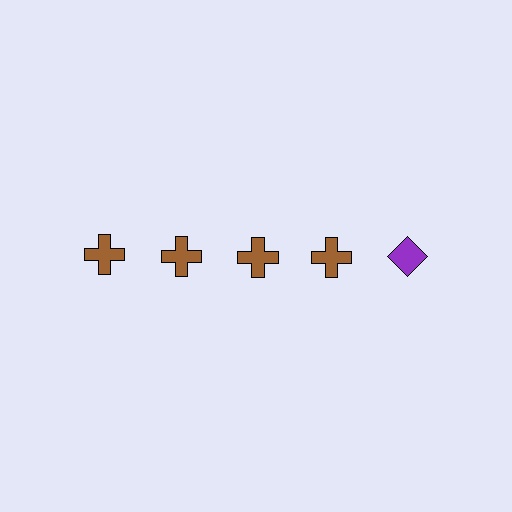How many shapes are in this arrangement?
There are 5 shapes arranged in a grid pattern.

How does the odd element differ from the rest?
It differs in both color (purple instead of brown) and shape (diamond instead of cross).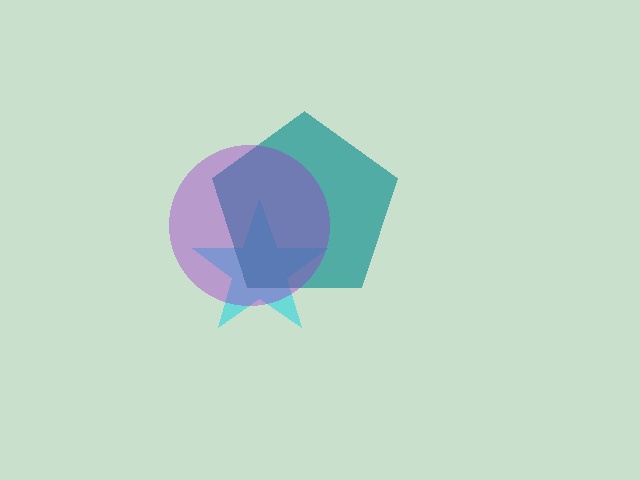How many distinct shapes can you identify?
There are 3 distinct shapes: a cyan star, a teal pentagon, a purple circle.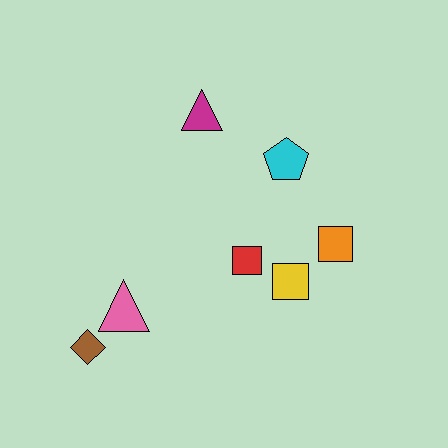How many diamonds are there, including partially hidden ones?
There is 1 diamond.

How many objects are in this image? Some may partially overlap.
There are 7 objects.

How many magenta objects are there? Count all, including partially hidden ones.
There is 1 magenta object.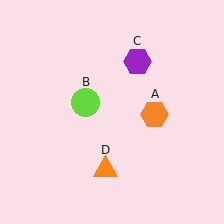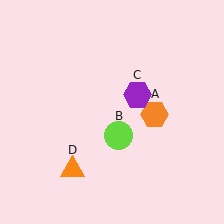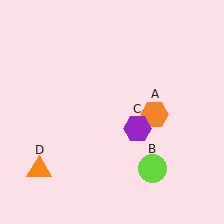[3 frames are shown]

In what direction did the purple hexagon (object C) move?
The purple hexagon (object C) moved down.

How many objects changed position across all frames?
3 objects changed position: lime circle (object B), purple hexagon (object C), orange triangle (object D).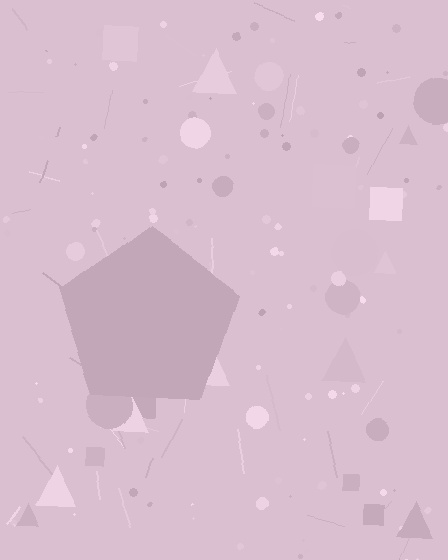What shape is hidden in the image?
A pentagon is hidden in the image.